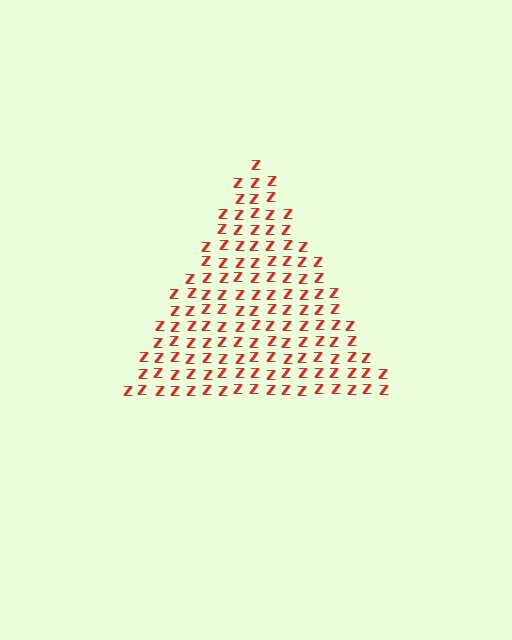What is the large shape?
The large shape is a triangle.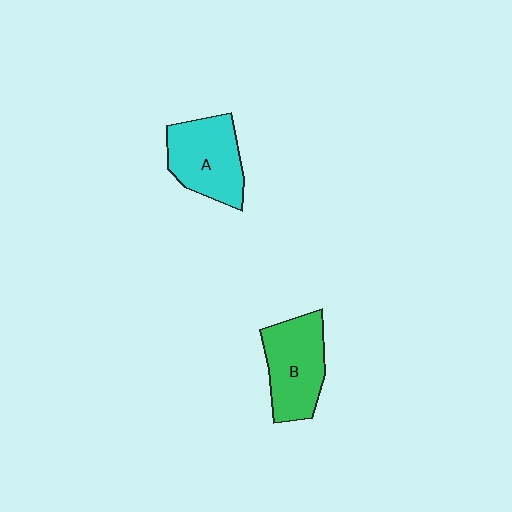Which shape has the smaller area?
Shape A (cyan).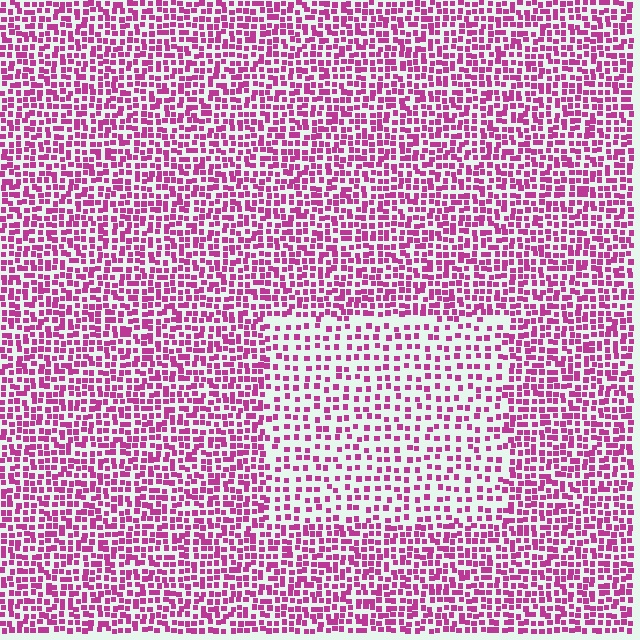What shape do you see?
I see a rectangle.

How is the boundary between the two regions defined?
The boundary is defined by a change in element density (approximately 1.9x ratio). All elements are the same color, size, and shape.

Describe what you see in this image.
The image contains small magenta elements arranged at two different densities. A rectangle-shaped region is visible where the elements are less densely packed than the surrounding area.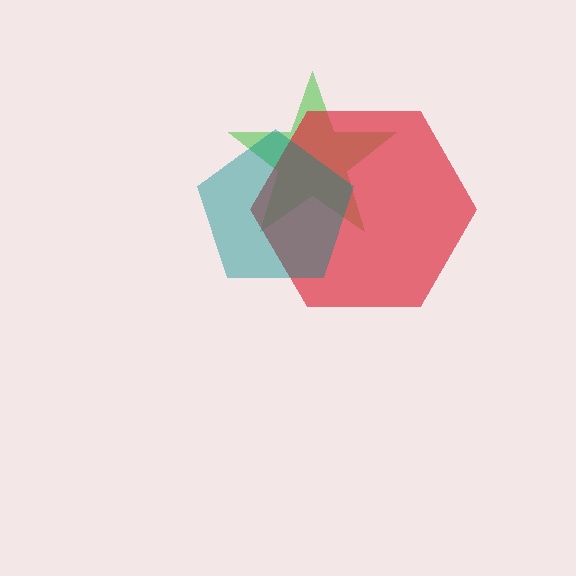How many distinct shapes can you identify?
There are 3 distinct shapes: a green star, a red hexagon, a teal pentagon.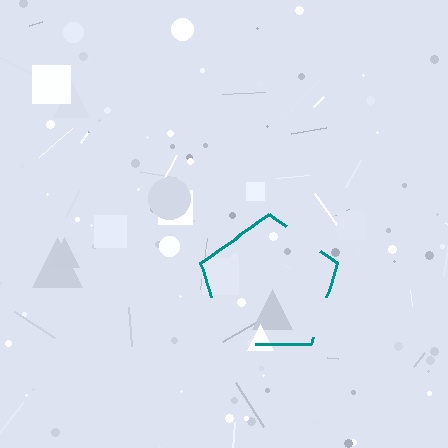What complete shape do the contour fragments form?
The contour fragments form a pentagon.